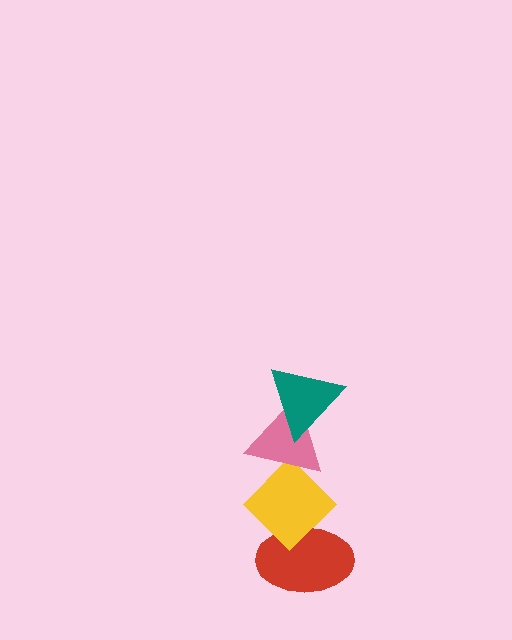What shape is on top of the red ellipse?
The yellow diamond is on top of the red ellipse.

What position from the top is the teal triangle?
The teal triangle is 1st from the top.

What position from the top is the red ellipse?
The red ellipse is 4th from the top.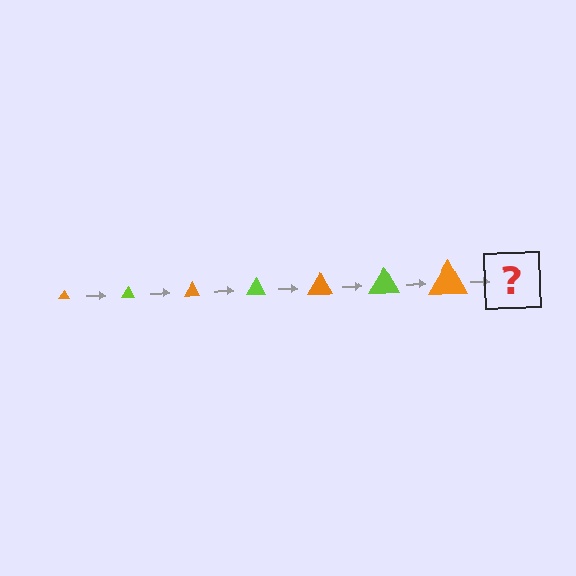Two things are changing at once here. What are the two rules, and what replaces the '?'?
The two rules are that the triangle grows larger each step and the color cycles through orange and lime. The '?' should be a lime triangle, larger than the previous one.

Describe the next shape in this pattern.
It should be a lime triangle, larger than the previous one.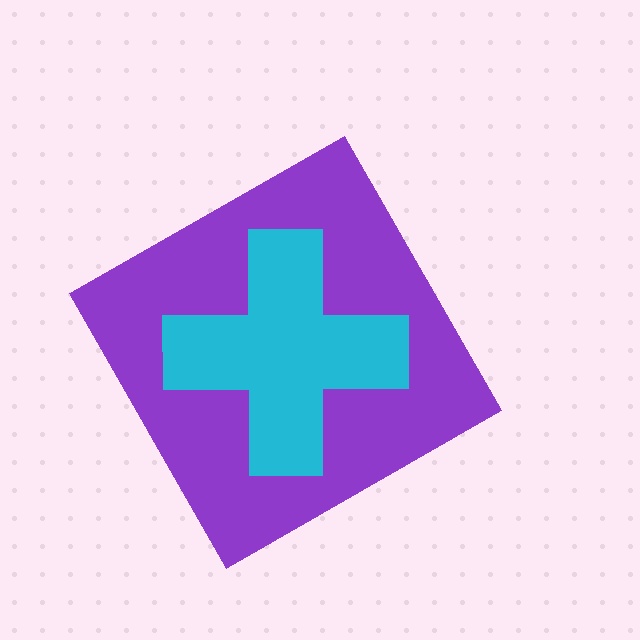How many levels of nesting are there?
2.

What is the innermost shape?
The cyan cross.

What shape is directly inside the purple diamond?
The cyan cross.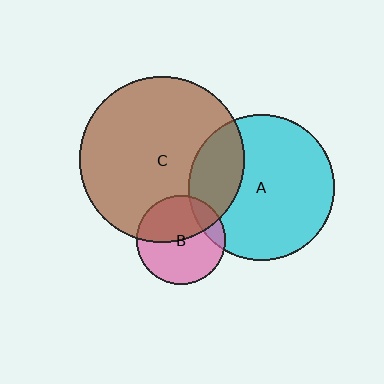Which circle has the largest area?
Circle C (brown).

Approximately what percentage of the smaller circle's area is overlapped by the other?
Approximately 25%.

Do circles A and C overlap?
Yes.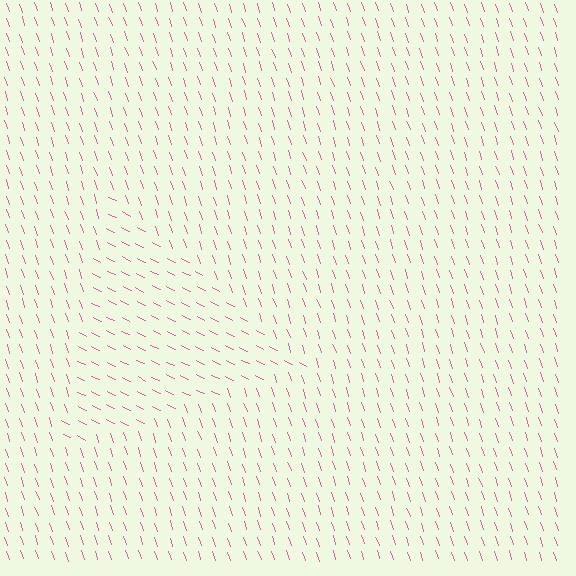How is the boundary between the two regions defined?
The boundary is defined purely by a change in line orientation (approximately 45 degrees difference). All lines are the same color and thickness.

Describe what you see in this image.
The image is filled with small pink line segments. A triangle region in the image has lines oriented differently from the surrounding lines, creating a visible texture boundary.